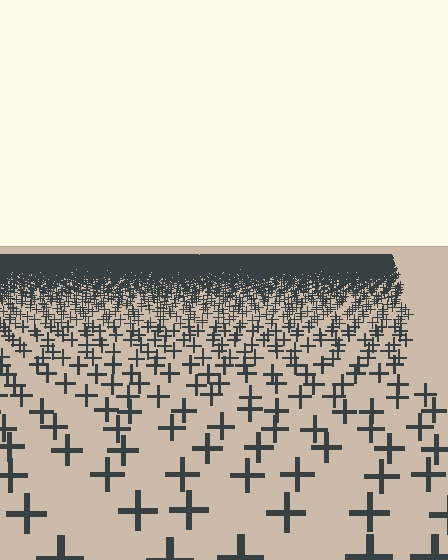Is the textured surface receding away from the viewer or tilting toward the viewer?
The surface is receding away from the viewer. Texture elements get smaller and denser toward the top.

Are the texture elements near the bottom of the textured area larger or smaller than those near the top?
Larger. Near the bottom, elements are closer to the viewer and appear at a bigger on-screen size.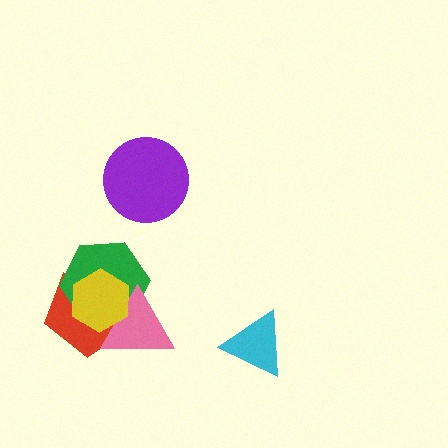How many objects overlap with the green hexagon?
3 objects overlap with the green hexagon.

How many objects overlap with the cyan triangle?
0 objects overlap with the cyan triangle.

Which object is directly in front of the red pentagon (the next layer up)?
The green hexagon is directly in front of the red pentagon.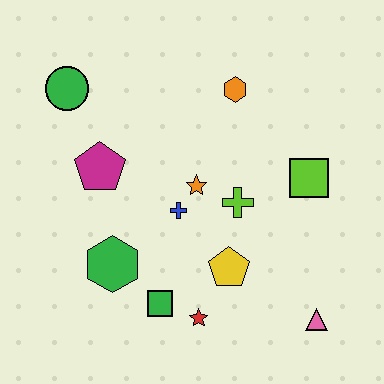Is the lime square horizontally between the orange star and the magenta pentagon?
No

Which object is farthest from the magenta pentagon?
The pink triangle is farthest from the magenta pentagon.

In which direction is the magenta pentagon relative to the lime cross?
The magenta pentagon is to the left of the lime cross.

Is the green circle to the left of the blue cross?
Yes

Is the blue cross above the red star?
Yes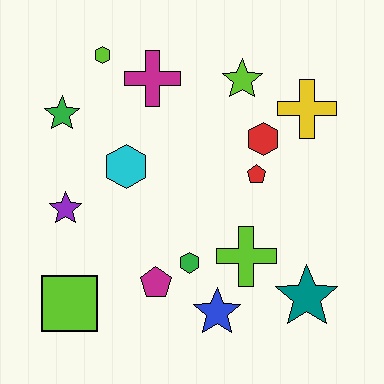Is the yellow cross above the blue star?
Yes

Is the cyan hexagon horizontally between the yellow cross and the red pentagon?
No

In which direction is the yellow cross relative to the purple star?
The yellow cross is to the right of the purple star.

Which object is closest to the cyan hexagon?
The purple star is closest to the cyan hexagon.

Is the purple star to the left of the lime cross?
Yes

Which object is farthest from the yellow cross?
The lime square is farthest from the yellow cross.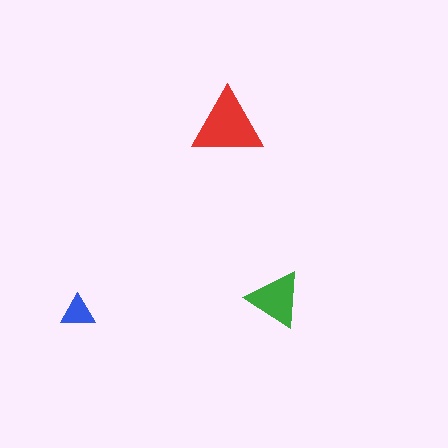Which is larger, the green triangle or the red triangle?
The red one.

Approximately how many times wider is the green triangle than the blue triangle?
About 1.5 times wider.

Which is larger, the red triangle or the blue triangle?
The red one.